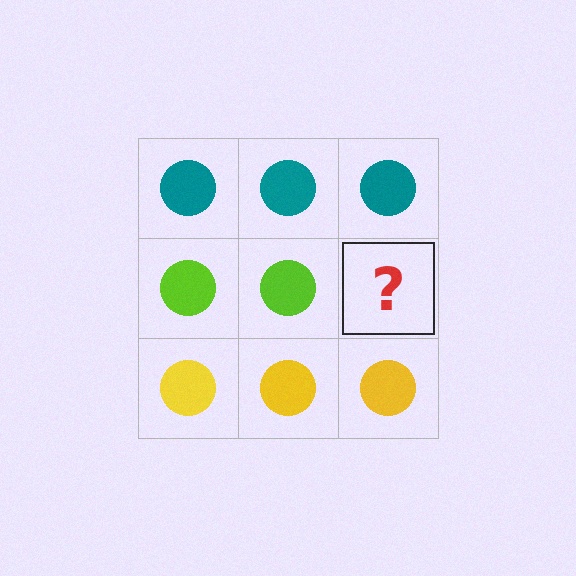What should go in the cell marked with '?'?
The missing cell should contain a lime circle.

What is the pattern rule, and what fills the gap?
The rule is that each row has a consistent color. The gap should be filled with a lime circle.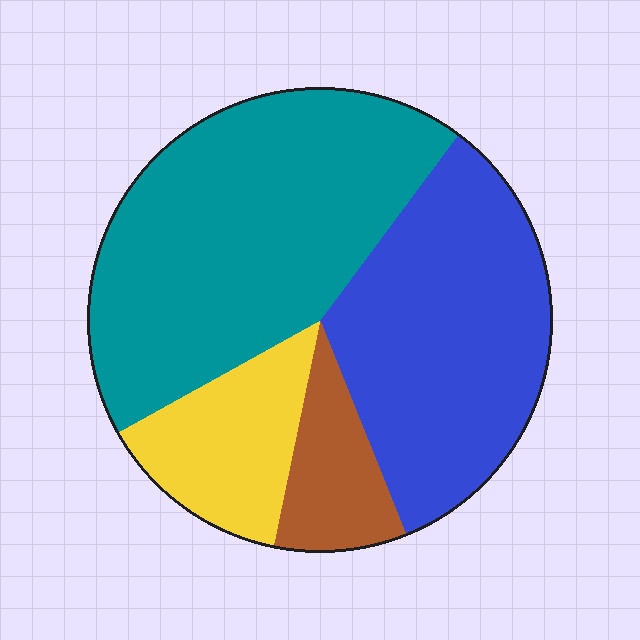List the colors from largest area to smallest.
From largest to smallest: teal, blue, yellow, brown.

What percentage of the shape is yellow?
Yellow covers around 15% of the shape.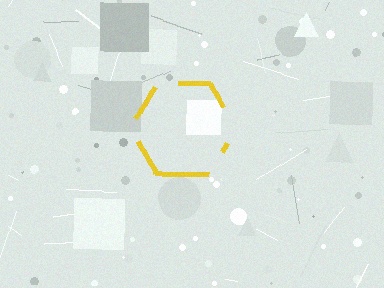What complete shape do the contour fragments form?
The contour fragments form a hexagon.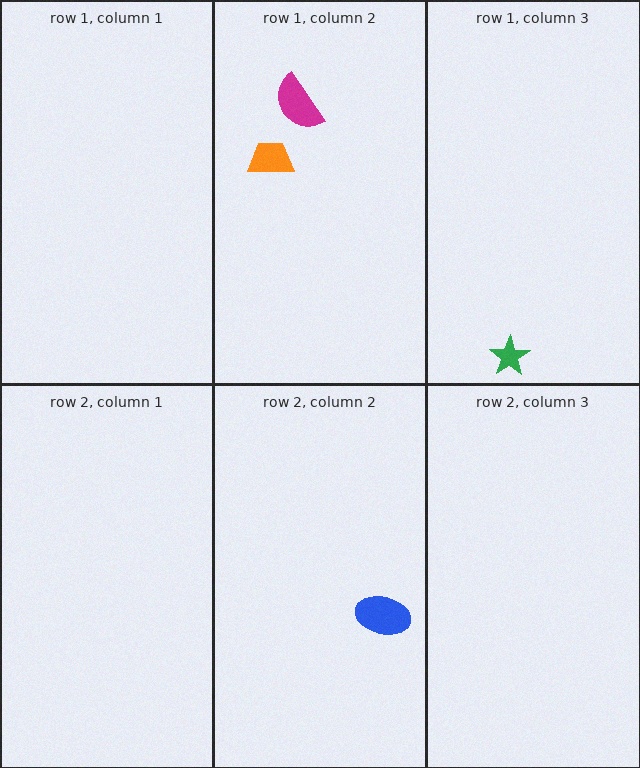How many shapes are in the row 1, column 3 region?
1.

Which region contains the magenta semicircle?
The row 1, column 2 region.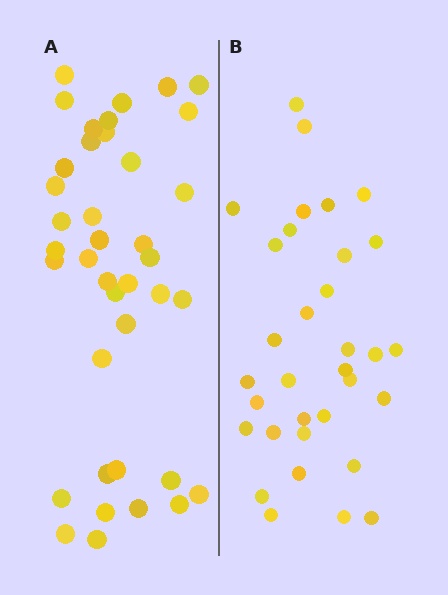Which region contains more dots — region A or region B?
Region A (the left region) has more dots.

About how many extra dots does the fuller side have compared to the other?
Region A has about 6 more dots than region B.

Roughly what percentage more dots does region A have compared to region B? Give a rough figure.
About 20% more.